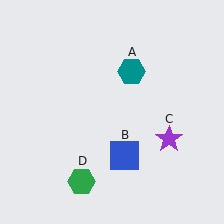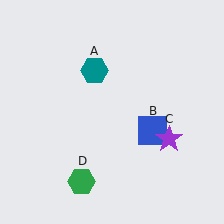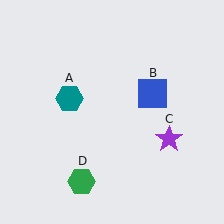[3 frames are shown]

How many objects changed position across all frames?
2 objects changed position: teal hexagon (object A), blue square (object B).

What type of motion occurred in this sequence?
The teal hexagon (object A), blue square (object B) rotated counterclockwise around the center of the scene.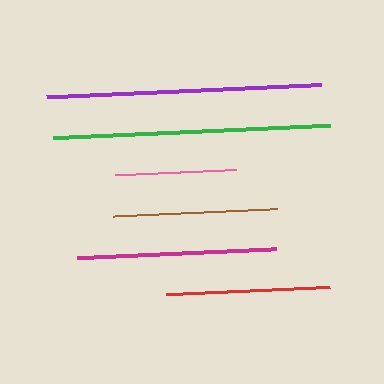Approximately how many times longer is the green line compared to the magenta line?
The green line is approximately 1.4 times the length of the magenta line.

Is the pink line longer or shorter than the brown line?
The brown line is longer than the pink line.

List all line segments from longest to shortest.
From longest to shortest: green, purple, magenta, brown, red, pink.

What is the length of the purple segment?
The purple segment is approximately 275 pixels long.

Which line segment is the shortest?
The pink line is the shortest at approximately 121 pixels.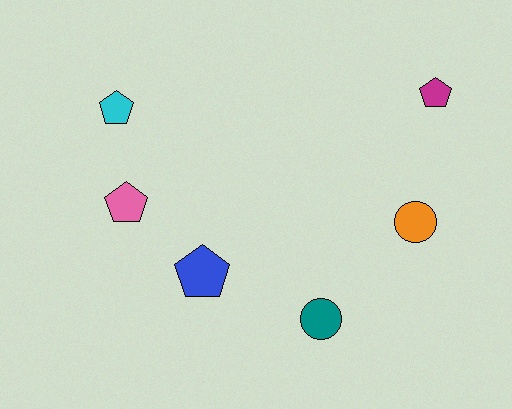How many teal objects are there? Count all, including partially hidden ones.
There is 1 teal object.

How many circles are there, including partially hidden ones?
There are 2 circles.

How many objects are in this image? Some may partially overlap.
There are 6 objects.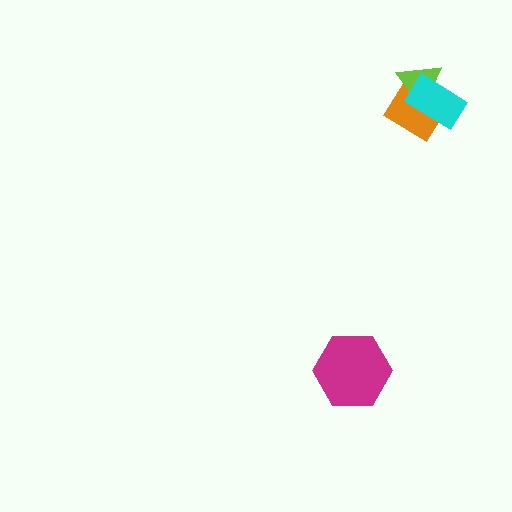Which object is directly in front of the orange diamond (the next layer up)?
The lime triangle is directly in front of the orange diamond.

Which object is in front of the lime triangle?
The cyan rectangle is in front of the lime triangle.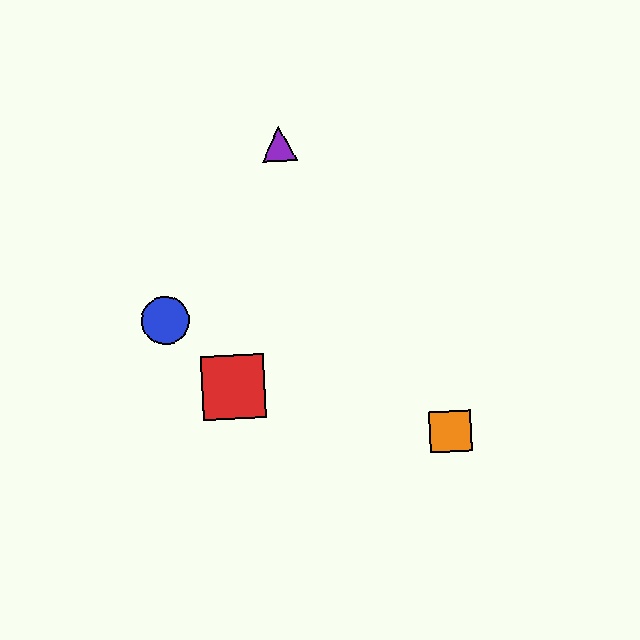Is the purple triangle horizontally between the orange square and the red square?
Yes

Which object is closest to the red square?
The blue circle is closest to the red square.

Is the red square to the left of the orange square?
Yes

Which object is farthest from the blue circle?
The orange square is farthest from the blue circle.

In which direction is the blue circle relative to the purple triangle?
The blue circle is below the purple triangle.